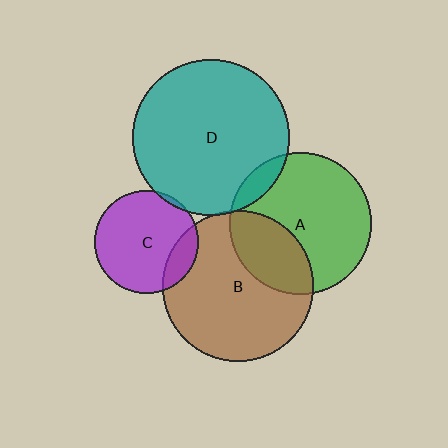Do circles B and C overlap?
Yes.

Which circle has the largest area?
Circle D (teal).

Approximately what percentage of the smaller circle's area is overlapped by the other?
Approximately 15%.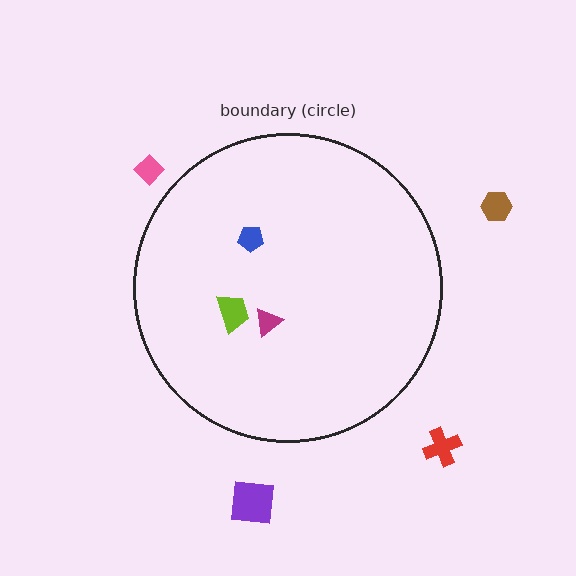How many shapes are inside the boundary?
3 inside, 4 outside.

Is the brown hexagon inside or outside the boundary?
Outside.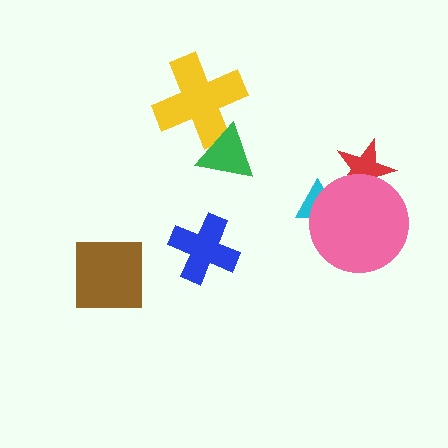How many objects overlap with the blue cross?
0 objects overlap with the blue cross.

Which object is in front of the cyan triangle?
The pink circle is in front of the cyan triangle.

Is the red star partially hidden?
Yes, it is partially covered by another shape.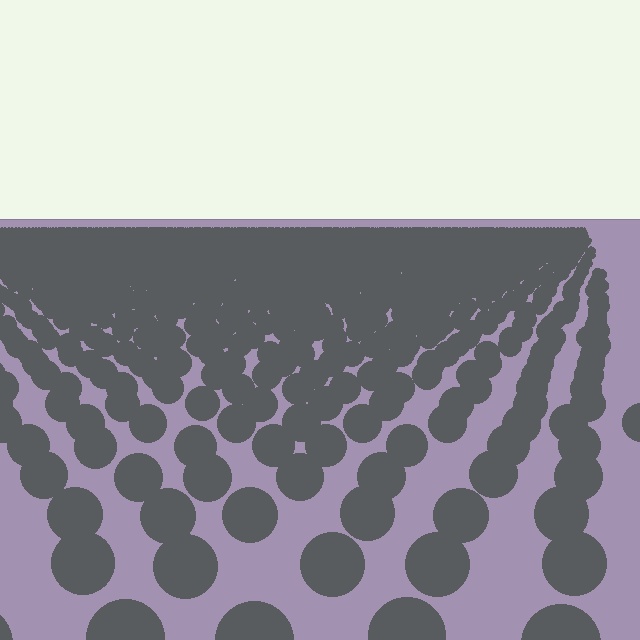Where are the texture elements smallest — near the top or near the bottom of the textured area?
Near the top.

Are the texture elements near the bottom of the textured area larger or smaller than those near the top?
Larger. Near the bottom, elements are closer to the viewer and appear at a bigger on-screen size.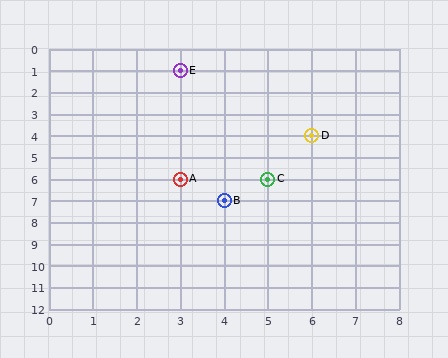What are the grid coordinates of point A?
Point A is at grid coordinates (3, 6).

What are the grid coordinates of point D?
Point D is at grid coordinates (6, 4).